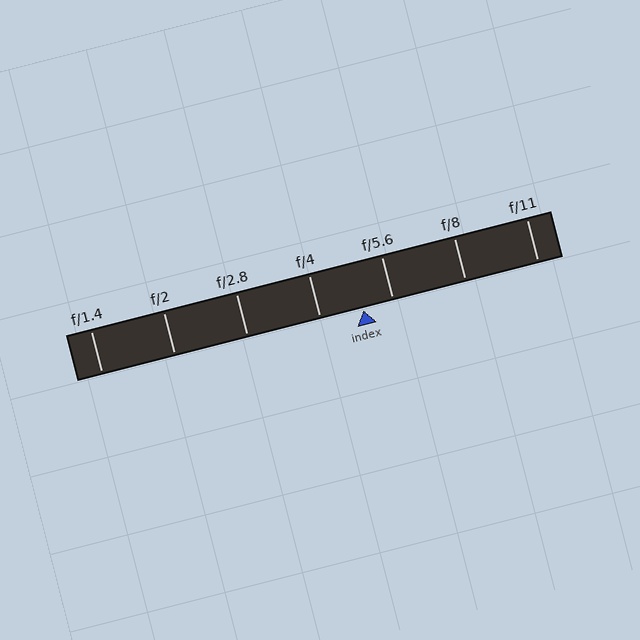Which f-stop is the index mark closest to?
The index mark is closest to f/5.6.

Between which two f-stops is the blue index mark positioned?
The index mark is between f/4 and f/5.6.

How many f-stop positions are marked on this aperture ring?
There are 7 f-stop positions marked.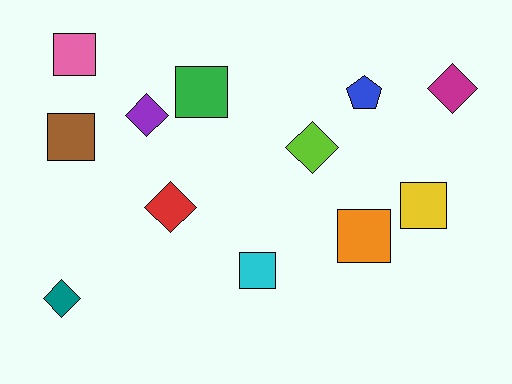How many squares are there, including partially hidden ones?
There are 6 squares.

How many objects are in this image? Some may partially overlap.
There are 12 objects.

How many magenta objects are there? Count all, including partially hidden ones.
There is 1 magenta object.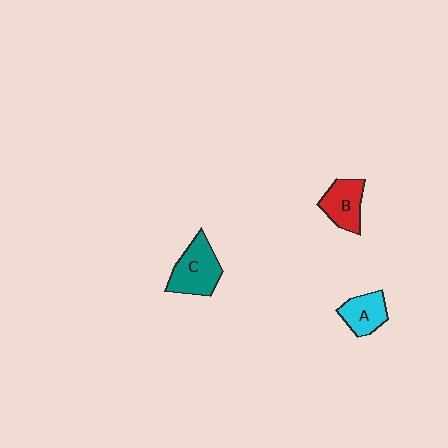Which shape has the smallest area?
Shape A (cyan).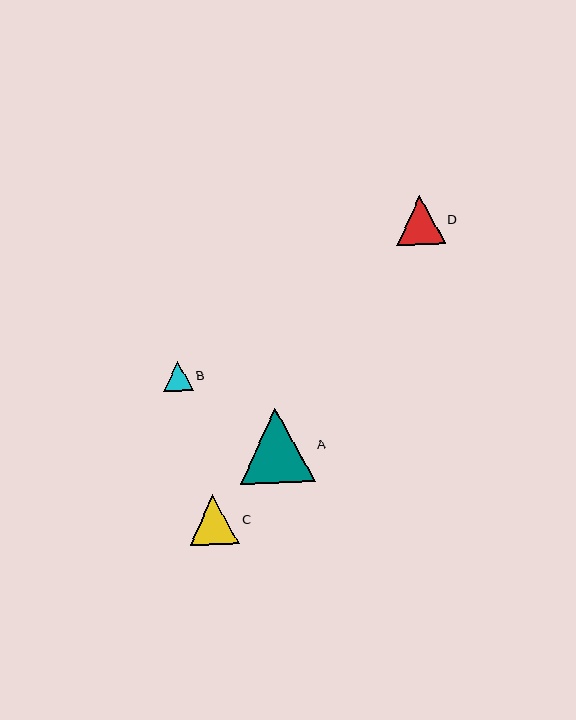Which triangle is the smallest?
Triangle B is the smallest with a size of approximately 30 pixels.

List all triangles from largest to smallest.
From largest to smallest: A, C, D, B.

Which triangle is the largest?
Triangle A is the largest with a size of approximately 75 pixels.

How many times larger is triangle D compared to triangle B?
Triangle D is approximately 1.6 times the size of triangle B.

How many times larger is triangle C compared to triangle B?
Triangle C is approximately 1.7 times the size of triangle B.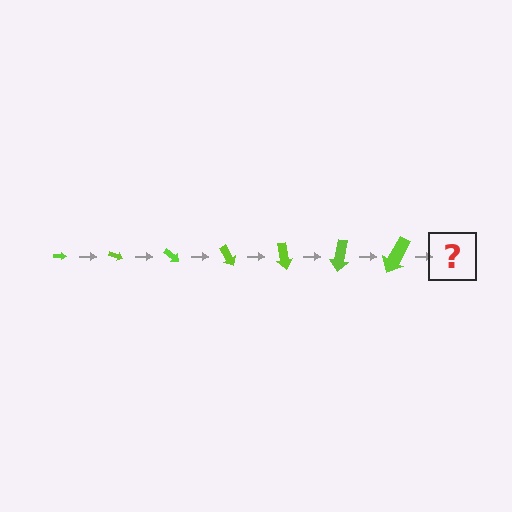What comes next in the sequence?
The next element should be an arrow, larger than the previous one and rotated 140 degrees from the start.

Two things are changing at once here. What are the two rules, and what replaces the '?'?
The two rules are that the arrow grows larger each step and it rotates 20 degrees each step. The '?' should be an arrow, larger than the previous one and rotated 140 degrees from the start.